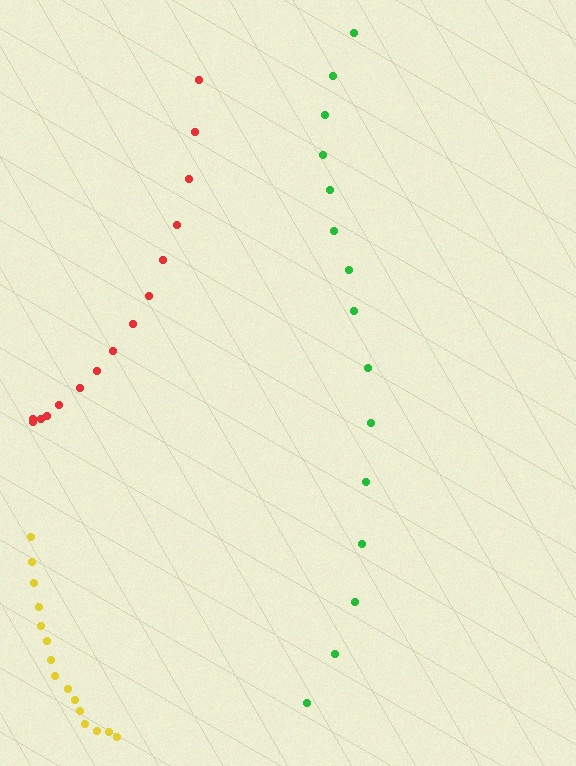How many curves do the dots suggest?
There are 3 distinct paths.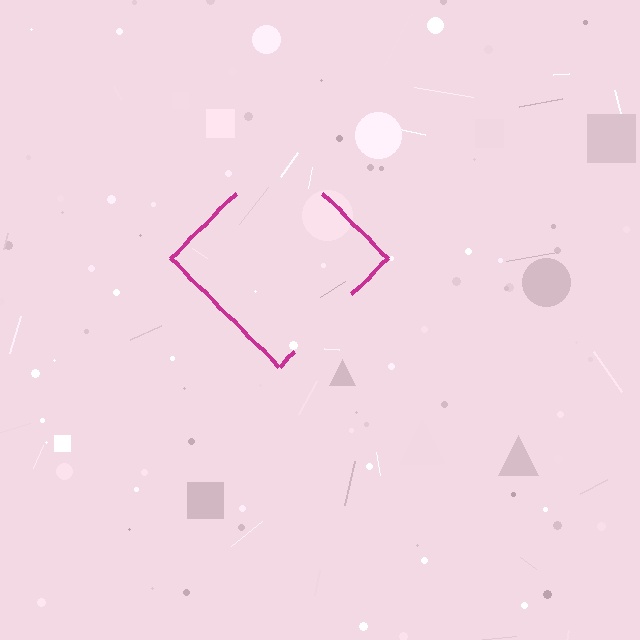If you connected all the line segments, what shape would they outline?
They would outline a diamond.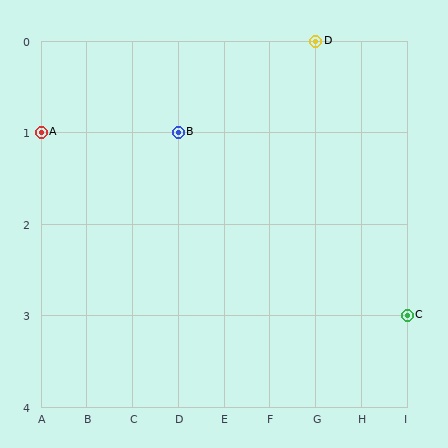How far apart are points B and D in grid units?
Points B and D are 3 columns and 1 row apart (about 3.2 grid units diagonally).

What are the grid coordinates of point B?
Point B is at grid coordinates (D, 1).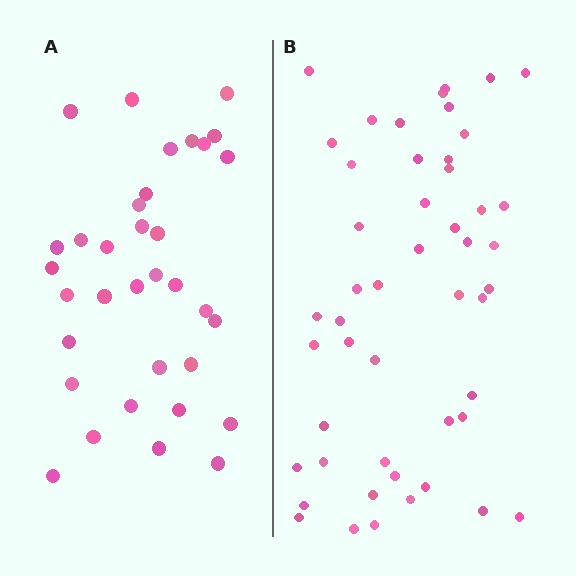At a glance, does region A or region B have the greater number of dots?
Region B (the right region) has more dots.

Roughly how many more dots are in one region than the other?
Region B has approximately 15 more dots than region A.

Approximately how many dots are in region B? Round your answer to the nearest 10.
About 50 dots. (The exact count is 49, which rounds to 50.)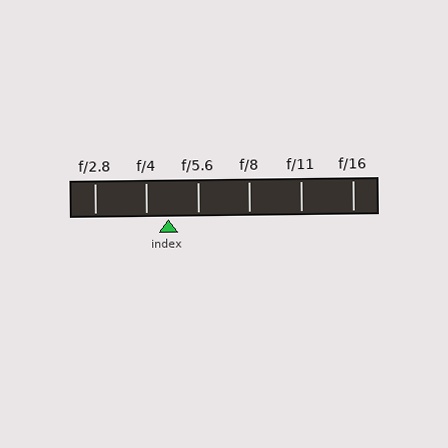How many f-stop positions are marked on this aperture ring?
There are 6 f-stop positions marked.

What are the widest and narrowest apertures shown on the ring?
The widest aperture shown is f/2.8 and the narrowest is f/16.